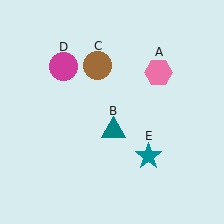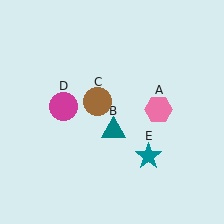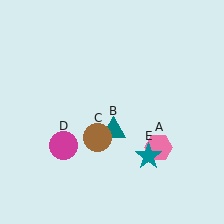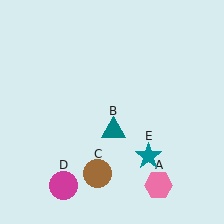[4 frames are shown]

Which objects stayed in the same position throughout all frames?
Teal triangle (object B) and teal star (object E) remained stationary.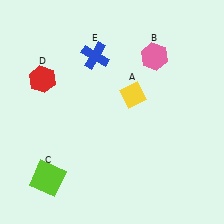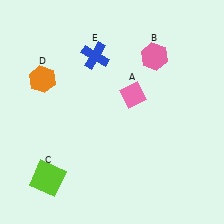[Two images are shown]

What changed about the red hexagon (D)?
In Image 1, D is red. In Image 2, it changed to orange.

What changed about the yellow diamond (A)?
In Image 1, A is yellow. In Image 2, it changed to pink.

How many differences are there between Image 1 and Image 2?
There are 2 differences between the two images.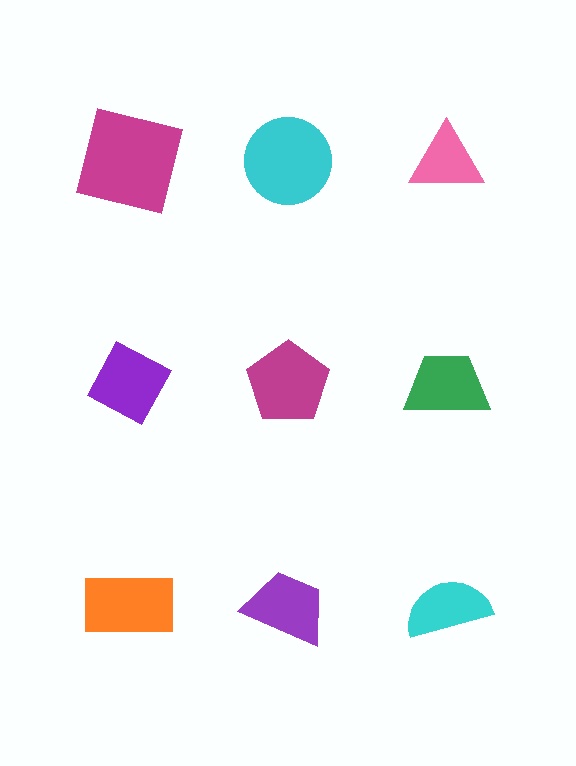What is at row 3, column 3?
A cyan semicircle.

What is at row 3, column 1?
An orange rectangle.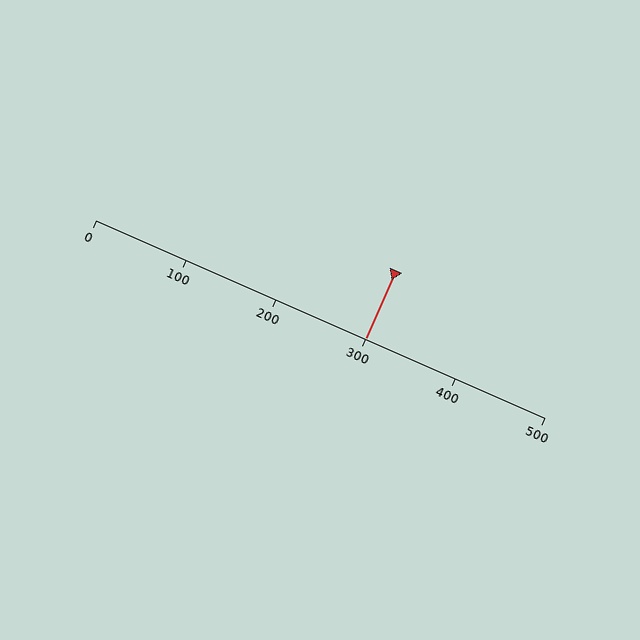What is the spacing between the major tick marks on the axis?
The major ticks are spaced 100 apart.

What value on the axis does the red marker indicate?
The marker indicates approximately 300.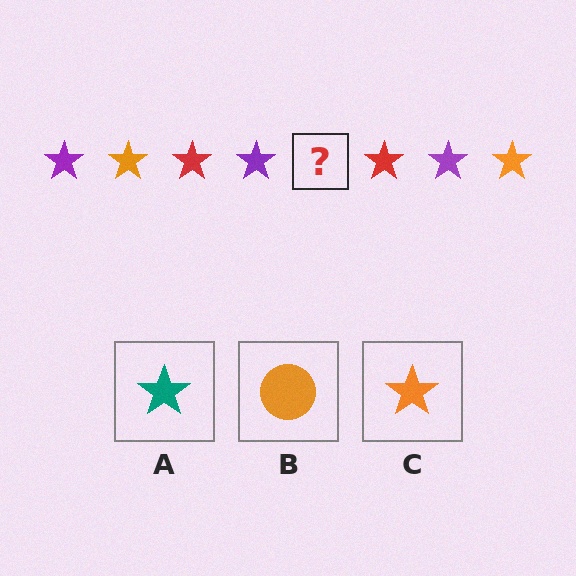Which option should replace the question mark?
Option C.